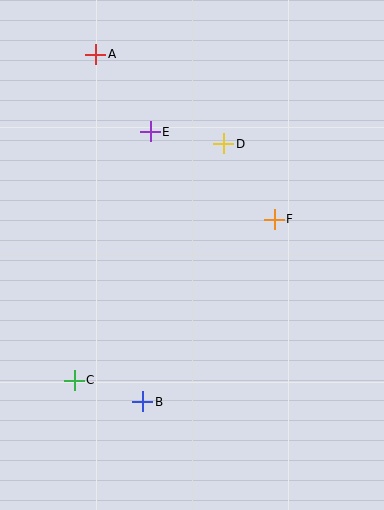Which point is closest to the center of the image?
Point F at (274, 219) is closest to the center.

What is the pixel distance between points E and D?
The distance between E and D is 75 pixels.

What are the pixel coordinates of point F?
Point F is at (274, 219).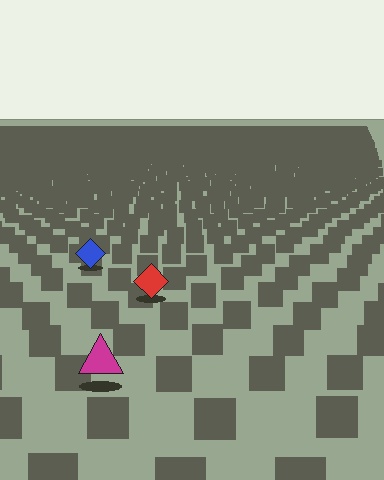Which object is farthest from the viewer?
The blue diamond is farthest from the viewer. It appears smaller and the ground texture around it is denser.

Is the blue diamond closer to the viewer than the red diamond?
No. The red diamond is closer — you can tell from the texture gradient: the ground texture is coarser near it.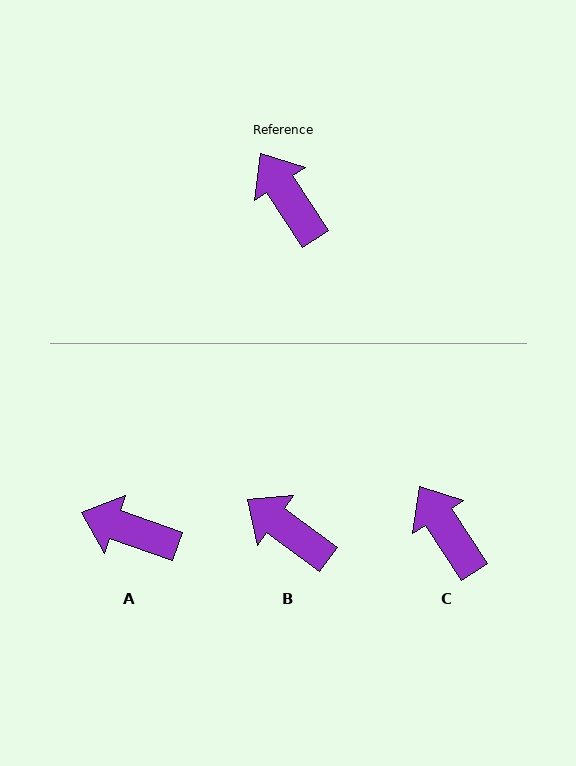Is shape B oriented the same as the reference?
No, it is off by about 21 degrees.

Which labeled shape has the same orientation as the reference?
C.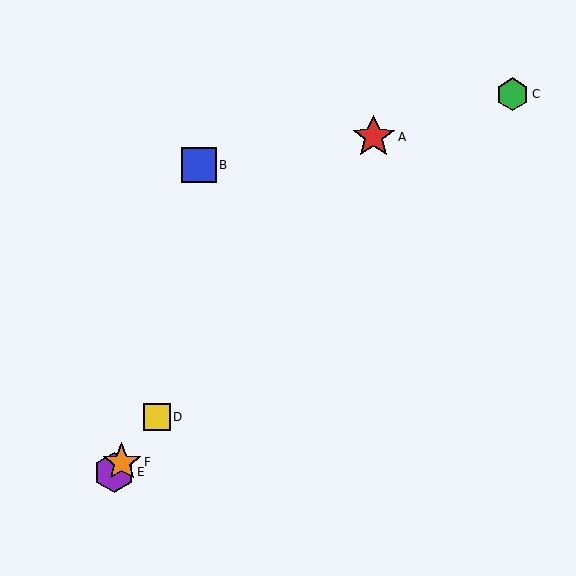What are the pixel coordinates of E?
Object E is at (114, 472).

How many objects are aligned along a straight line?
4 objects (A, D, E, F) are aligned along a straight line.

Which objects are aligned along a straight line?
Objects A, D, E, F are aligned along a straight line.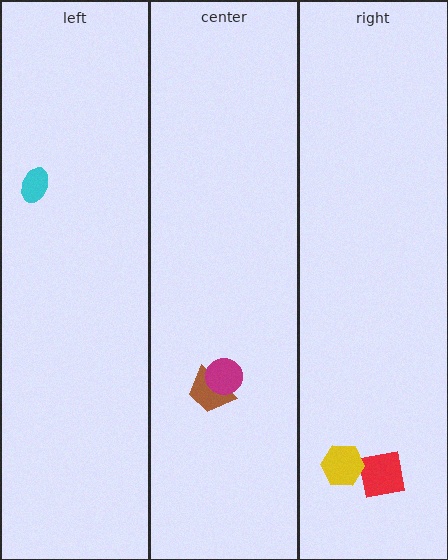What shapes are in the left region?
The cyan ellipse.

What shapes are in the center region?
The brown trapezoid, the magenta circle.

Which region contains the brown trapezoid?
The center region.